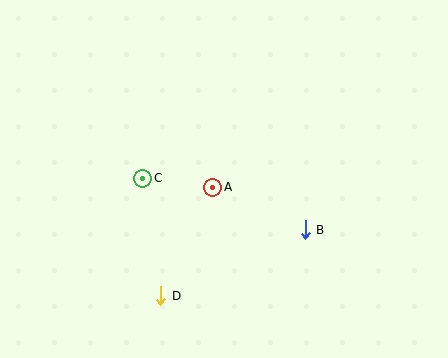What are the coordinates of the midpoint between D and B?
The midpoint between D and B is at (233, 263).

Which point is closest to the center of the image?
Point A at (213, 187) is closest to the center.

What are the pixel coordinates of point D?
Point D is at (161, 296).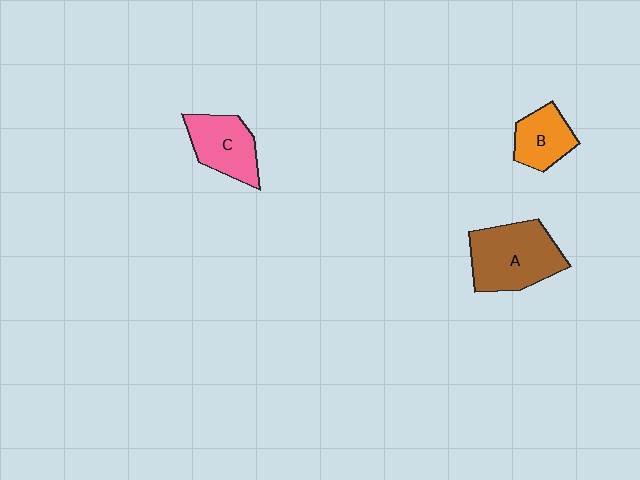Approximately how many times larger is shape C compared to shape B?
Approximately 1.2 times.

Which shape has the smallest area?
Shape B (orange).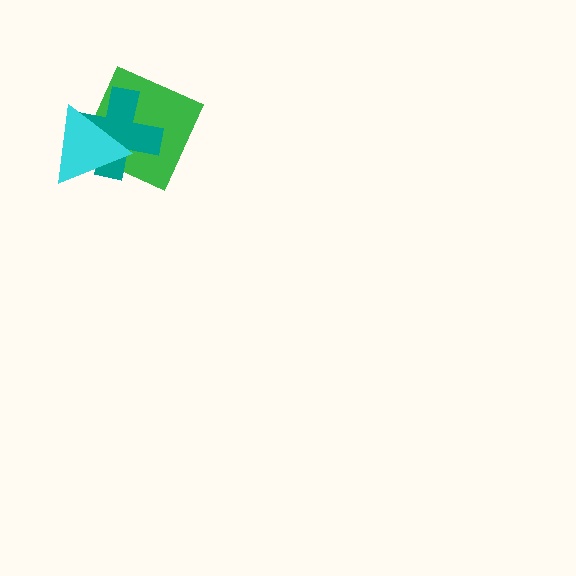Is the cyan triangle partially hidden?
No, no other shape covers it.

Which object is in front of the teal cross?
The cyan triangle is in front of the teal cross.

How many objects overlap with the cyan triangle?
2 objects overlap with the cyan triangle.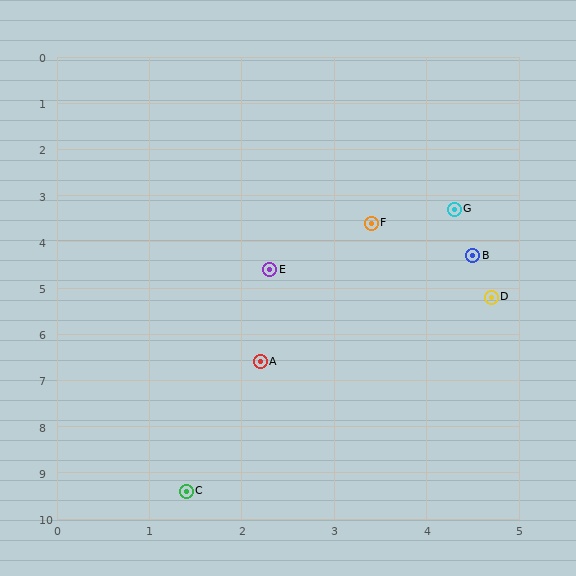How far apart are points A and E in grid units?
Points A and E are about 2.0 grid units apart.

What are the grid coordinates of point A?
Point A is at approximately (2.2, 6.6).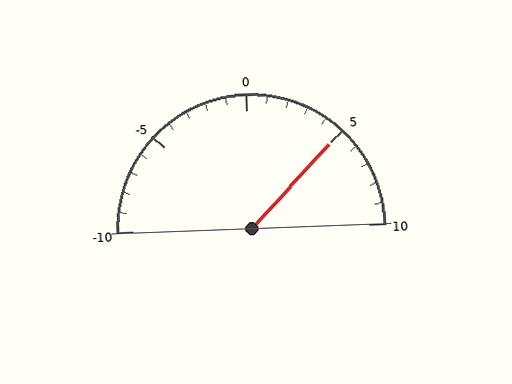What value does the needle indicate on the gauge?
The needle indicates approximately 5.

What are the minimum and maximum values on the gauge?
The gauge ranges from -10 to 10.